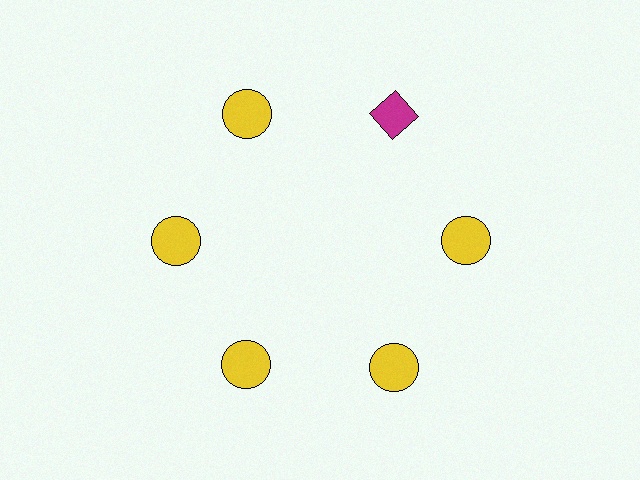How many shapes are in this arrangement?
There are 6 shapes arranged in a ring pattern.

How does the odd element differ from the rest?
It differs in both color (magenta instead of yellow) and shape (diamond instead of circle).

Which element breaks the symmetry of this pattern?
The magenta diamond at roughly the 1 o'clock position breaks the symmetry. All other shapes are yellow circles.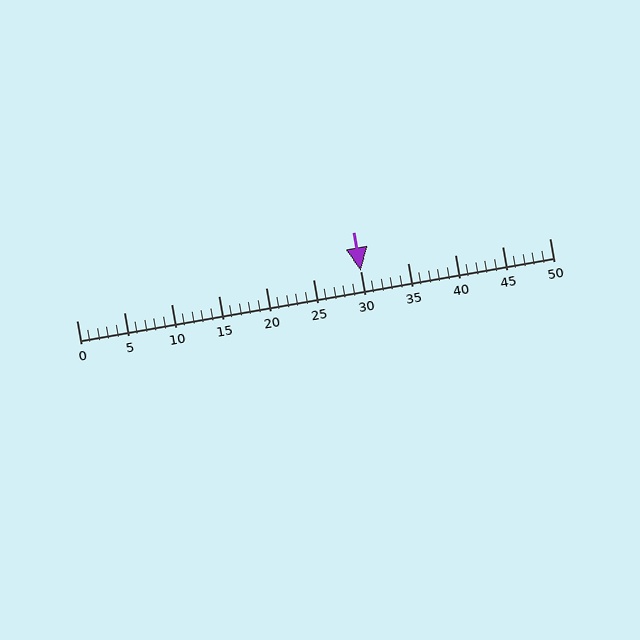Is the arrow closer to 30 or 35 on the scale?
The arrow is closer to 30.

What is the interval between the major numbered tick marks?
The major tick marks are spaced 5 units apart.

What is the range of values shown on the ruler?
The ruler shows values from 0 to 50.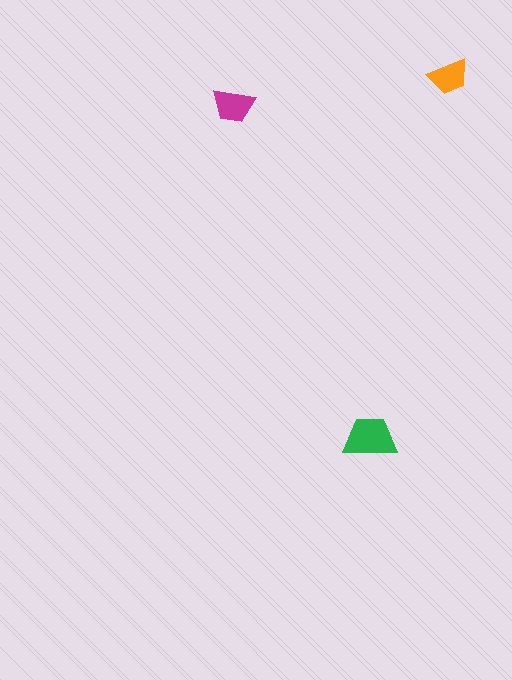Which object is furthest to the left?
The magenta trapezoid is leftmost.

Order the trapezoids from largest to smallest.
the green one, the magenta one, the orange one.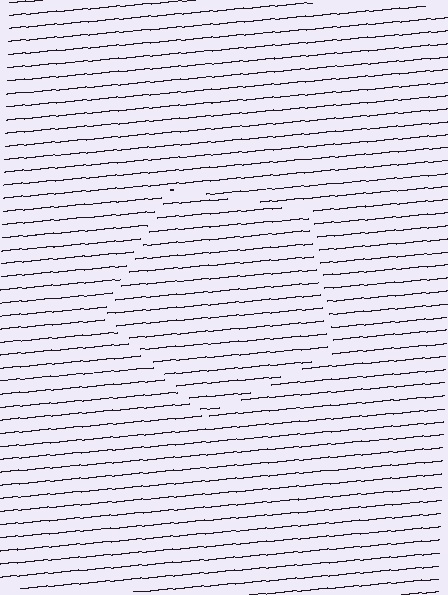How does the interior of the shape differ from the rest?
The interior of the shape contains the same grating, shifted by half a period — the contour is defined by the phase discontinuity where line-ends from the inner and outer gratings abut.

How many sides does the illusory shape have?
5 sides — the line-ends trace a pentagon.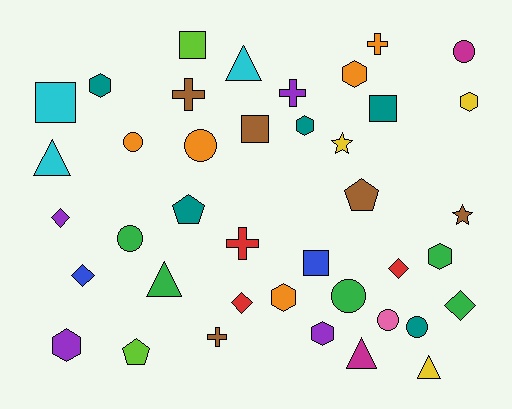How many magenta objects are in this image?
There are 2 magenta objects.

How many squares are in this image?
There are 5 squares.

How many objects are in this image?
There are 40 objects.